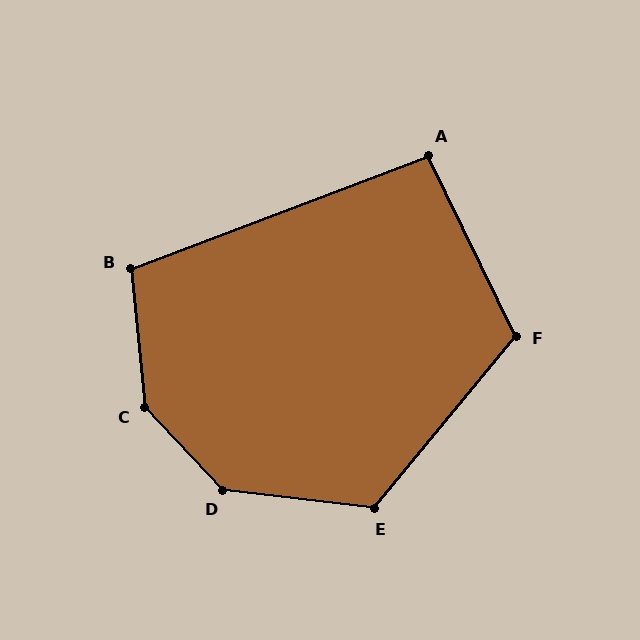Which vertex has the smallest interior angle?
A, at approximately 95 degrees.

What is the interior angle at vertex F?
Approximately 115 degrees (obtuse).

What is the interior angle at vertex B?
Approximately 105 degrees (obtuse).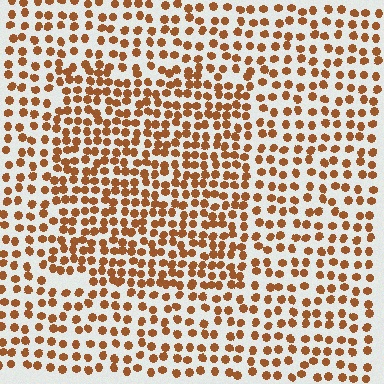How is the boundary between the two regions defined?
The boundary is defined by a change in element density (approximately 1.6x ratio). All elements are the same color, size, and shape.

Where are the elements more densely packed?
The elements are more densely packed inside the rectangle boundary.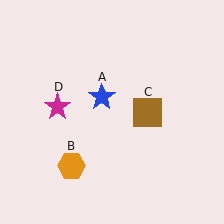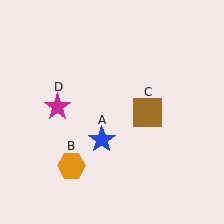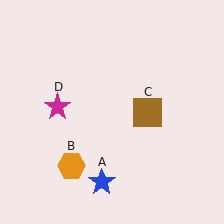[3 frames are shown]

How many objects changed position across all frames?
1 object changed position: blue star (object A).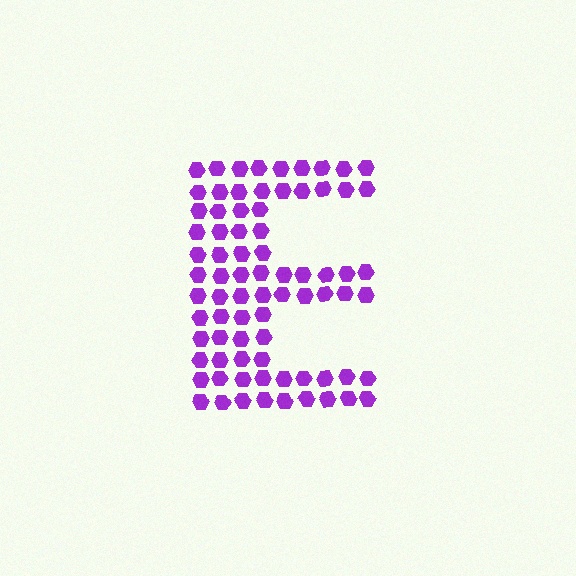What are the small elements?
The small elements are hexagons.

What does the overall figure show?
The overall figure shows the letter E.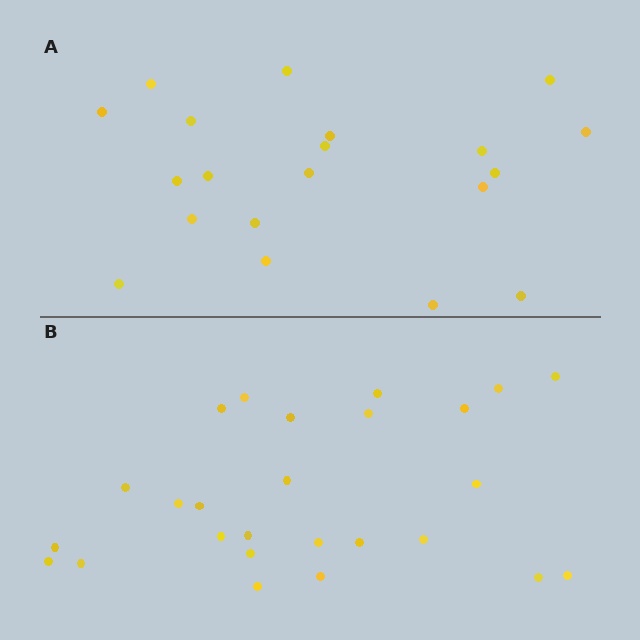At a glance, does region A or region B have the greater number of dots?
Region B (the bottom region) has more dots.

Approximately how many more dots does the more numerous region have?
Region B has about 6 more dots than region A.